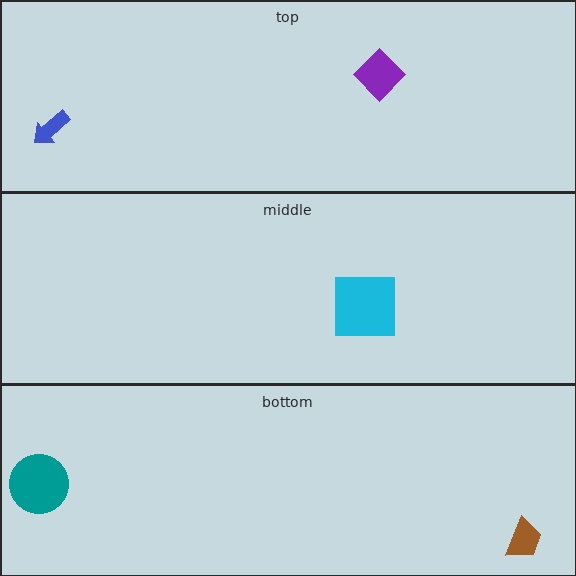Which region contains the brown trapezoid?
The bottom region.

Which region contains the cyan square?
The middle region.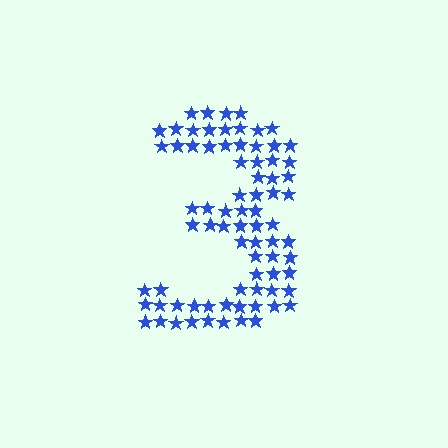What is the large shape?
The large shape is the digit 3.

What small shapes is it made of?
It is made of small stars.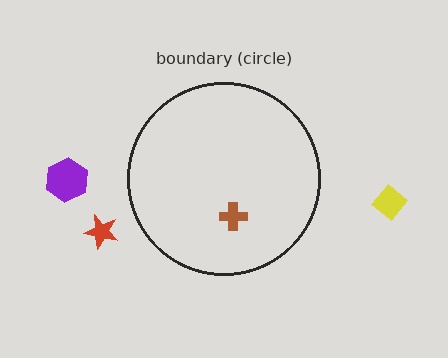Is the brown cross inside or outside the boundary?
Inside.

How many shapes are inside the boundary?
1 inside, 3 outside.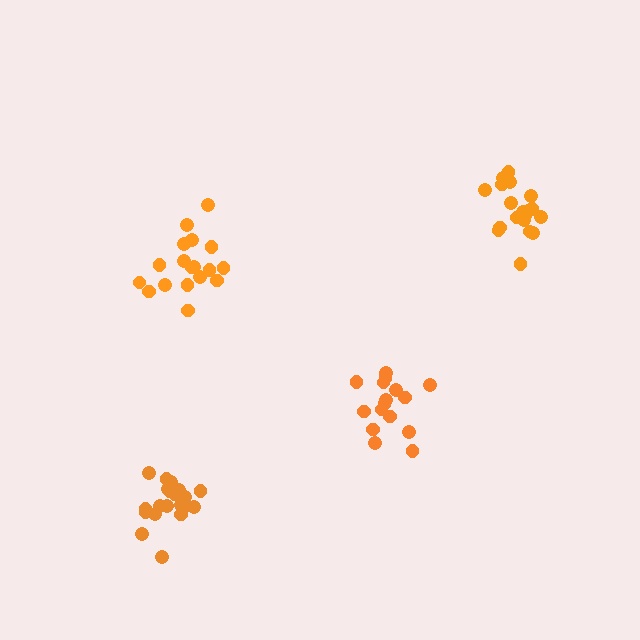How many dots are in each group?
Group 1: 18 dots, Group 2: 20 dots, Group 3: 21 dots, Group 4: 16 dots (75 total).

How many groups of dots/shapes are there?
There are 4 groups.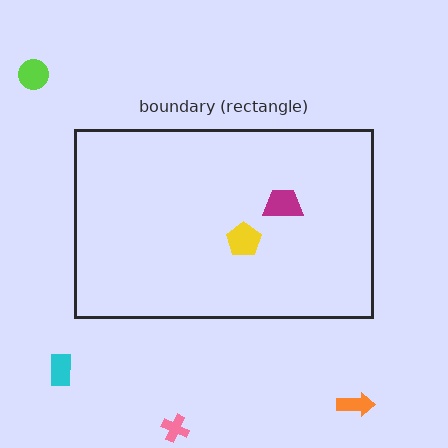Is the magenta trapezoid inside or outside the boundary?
Inside.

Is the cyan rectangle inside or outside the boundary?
Outside.